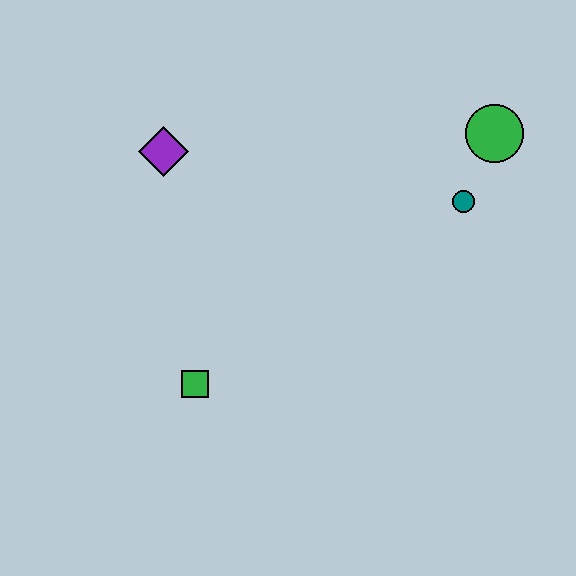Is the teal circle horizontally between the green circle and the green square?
Yes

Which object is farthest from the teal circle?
The green square is farthest from the teal circle.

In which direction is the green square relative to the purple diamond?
The green square is below the purple diamond.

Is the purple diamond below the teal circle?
No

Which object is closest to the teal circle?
The green circle is closest to the teal circle.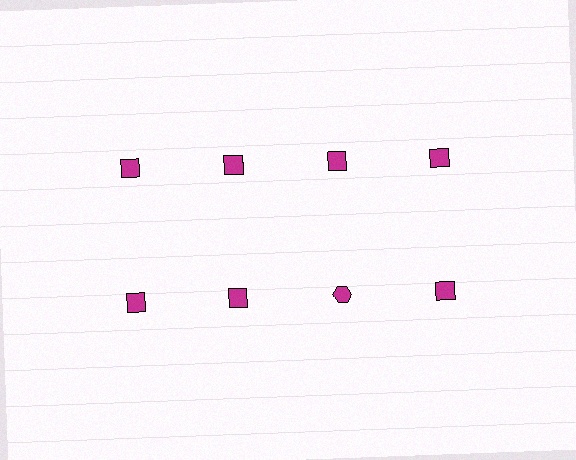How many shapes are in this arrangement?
There are 8 shapes arranged in a grid pattern.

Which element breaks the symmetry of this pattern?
The magenta hexagon in the second row, center column breaks the symmetry. All other shapes are magenta squares.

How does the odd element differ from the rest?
It has a different shape: hexagon instead of square.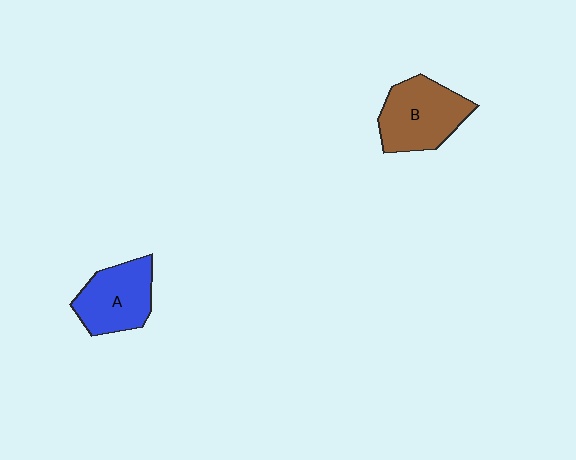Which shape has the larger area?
Shape B (brown).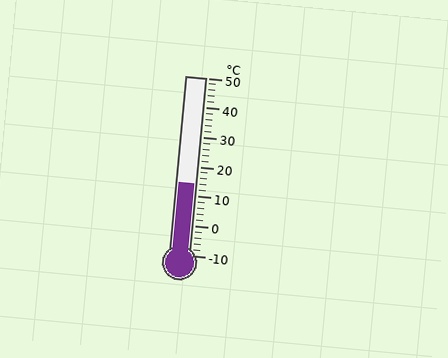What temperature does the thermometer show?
The thermometer shows approximately 14°C.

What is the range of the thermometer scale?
The thermometer scale ranges from -10°C to 50°C.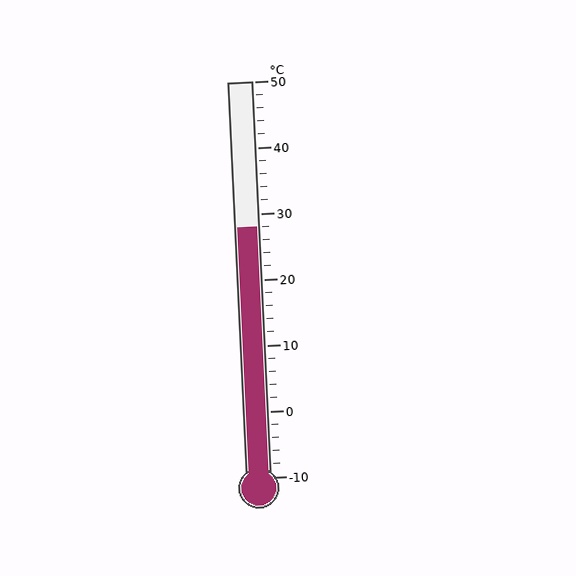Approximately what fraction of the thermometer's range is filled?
The thermometer is filled to approximately 65% of its range.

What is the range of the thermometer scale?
The thermometer scale ranges from -10°C to 50°C.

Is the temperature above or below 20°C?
The temperature is above 20°C.